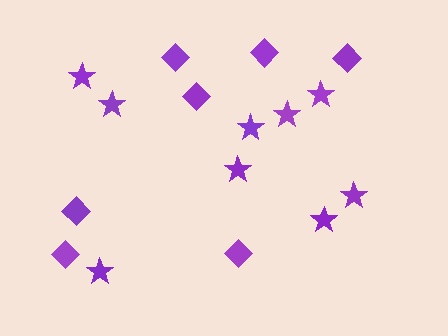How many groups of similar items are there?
There are 2 groups: one group of stars (9) and one group of diamonds (7).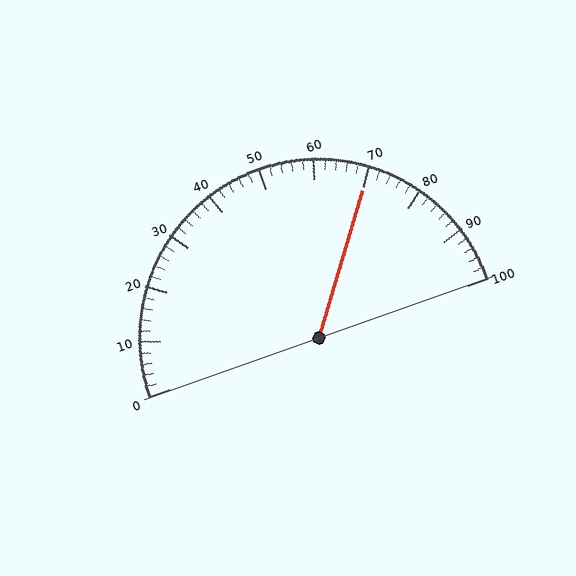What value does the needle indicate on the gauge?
The needle indicates approximately 70.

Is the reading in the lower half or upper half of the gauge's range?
The reading is in the upper half of the range (0 to 100).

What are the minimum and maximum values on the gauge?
The gauge ranges from 0 to 100.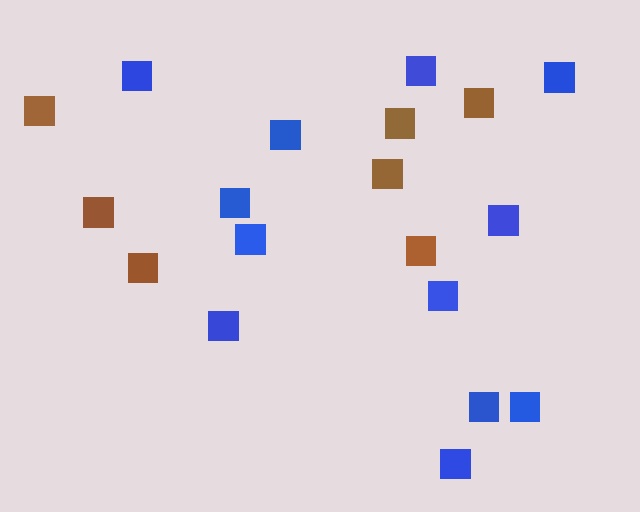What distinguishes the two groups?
There are 2 groups: one group of brown squares (7) and one group of blue squares (12).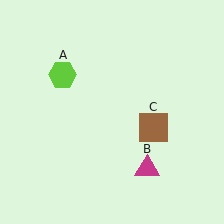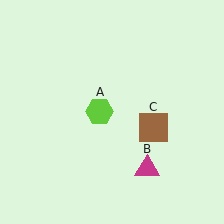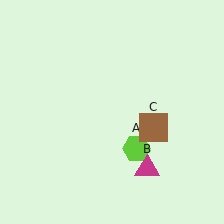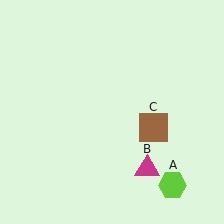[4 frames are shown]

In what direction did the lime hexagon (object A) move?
The lime hexagon (object A) moved down and to the right.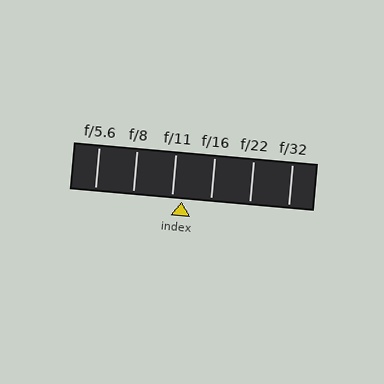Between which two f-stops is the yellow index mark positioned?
The index mark is between f/11 and f/16.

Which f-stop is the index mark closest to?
The index mark is closest to f/11.